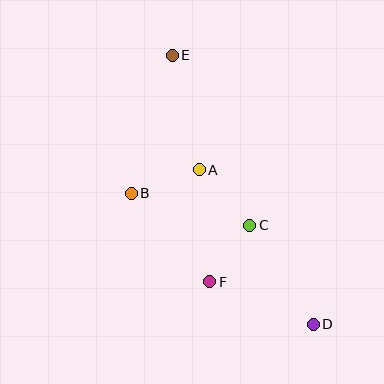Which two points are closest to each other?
Points C and F are closest to each other.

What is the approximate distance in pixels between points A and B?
The distance between A and B is approximately 72 pixels.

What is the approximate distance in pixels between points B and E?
The distance between B and E is approximately 144 pixels.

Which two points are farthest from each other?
Points D and E are farthest from each other.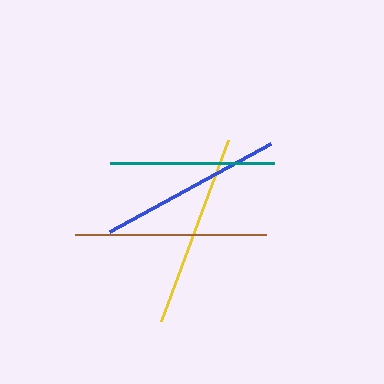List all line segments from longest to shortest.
From longest to shortest: yellow, brown, blue, teal.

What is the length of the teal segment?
The teal segment is approximately 164 pixels long.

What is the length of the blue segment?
The blue segment is approximately 183 pixels long.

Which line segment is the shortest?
The teal line is the shortest at approximately 164 pixels.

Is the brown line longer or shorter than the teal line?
The brown line is longer than the teal line.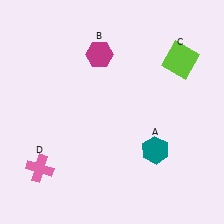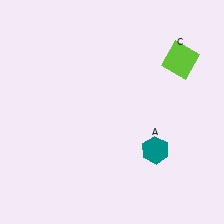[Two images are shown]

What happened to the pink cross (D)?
The pink cross (D) was removed in Image 2. It was in the bottom-left area of Image 1.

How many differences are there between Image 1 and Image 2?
There are 2 differences between the two images.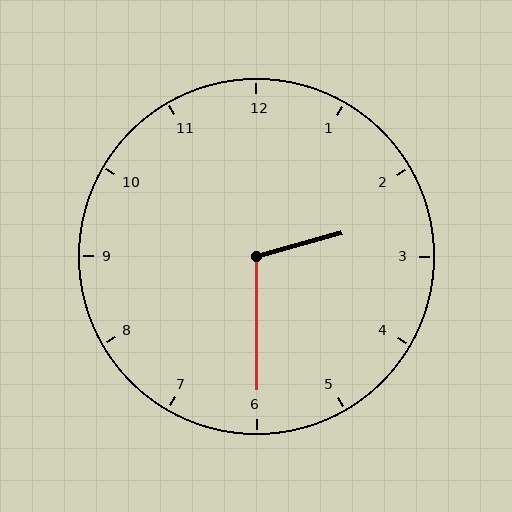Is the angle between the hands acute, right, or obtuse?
It is obtuse.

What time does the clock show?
2:30.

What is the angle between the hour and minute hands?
Approximately 105 degrees.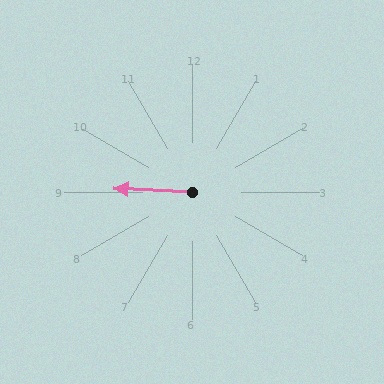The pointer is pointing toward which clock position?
Roughly 9 o'clock.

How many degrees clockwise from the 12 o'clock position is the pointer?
Approximately 273 degrees.